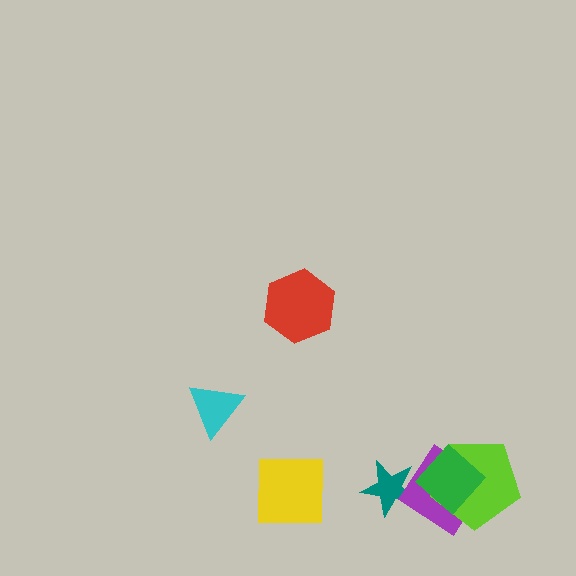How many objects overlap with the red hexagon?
0 objects overlap with the red hexagon.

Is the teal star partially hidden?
Yes, it is partially covered by another shape.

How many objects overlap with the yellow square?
0 objects overlap with the yellow square.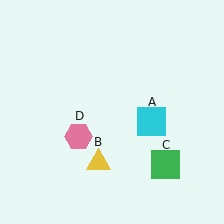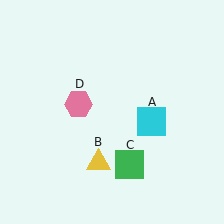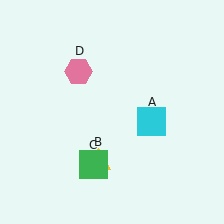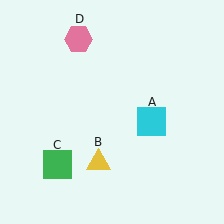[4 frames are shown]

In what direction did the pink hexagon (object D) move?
The pink hexagon (object D) moved up.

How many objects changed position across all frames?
2 objects changed position: green square (object C), pink hexagon (object D).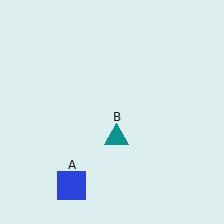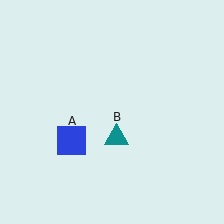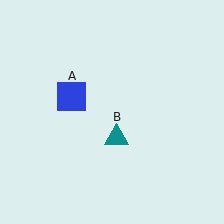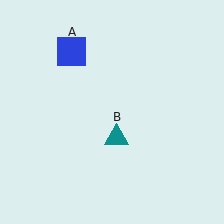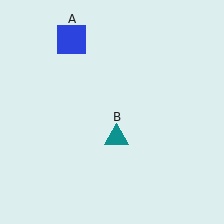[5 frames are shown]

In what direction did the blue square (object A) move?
The blue square (object A) moved up.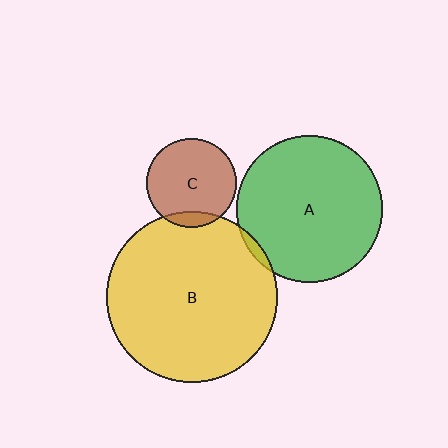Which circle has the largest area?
Circle B (yellow).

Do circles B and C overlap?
Yes.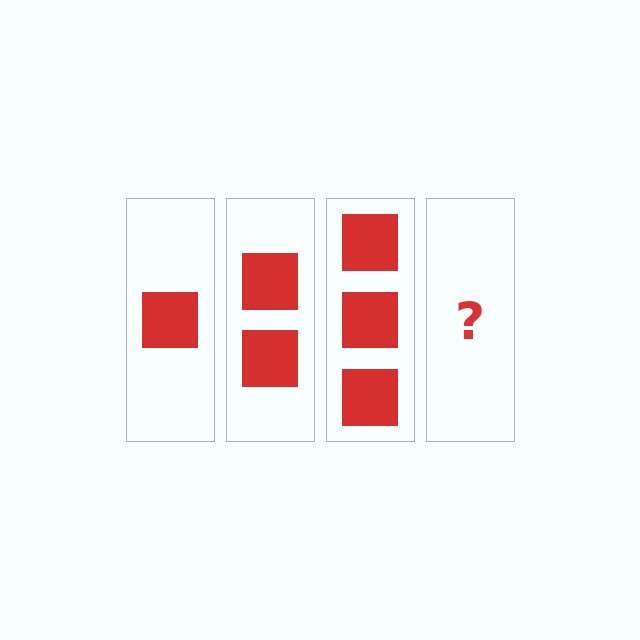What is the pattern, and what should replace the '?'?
The pattern is that each step adds one more square. The '?' should be 4 squares.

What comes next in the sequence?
The next element should be 4 squares.